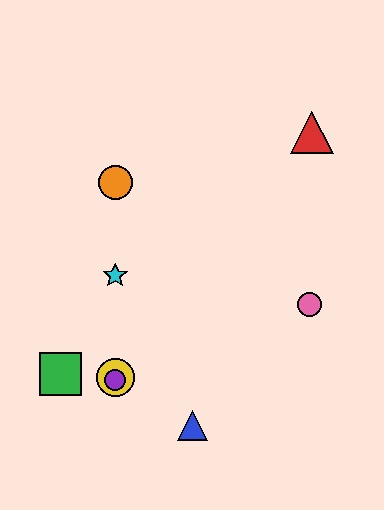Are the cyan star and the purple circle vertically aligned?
Yes, both are at x≈115.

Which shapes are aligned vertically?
The yellow circle, the purple circle, the orange circle, the cyan star are aligned vertically.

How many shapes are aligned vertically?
4 shapes (the yellow circle, the purple circle, the orange circle, the cyan star) are aligned vertically.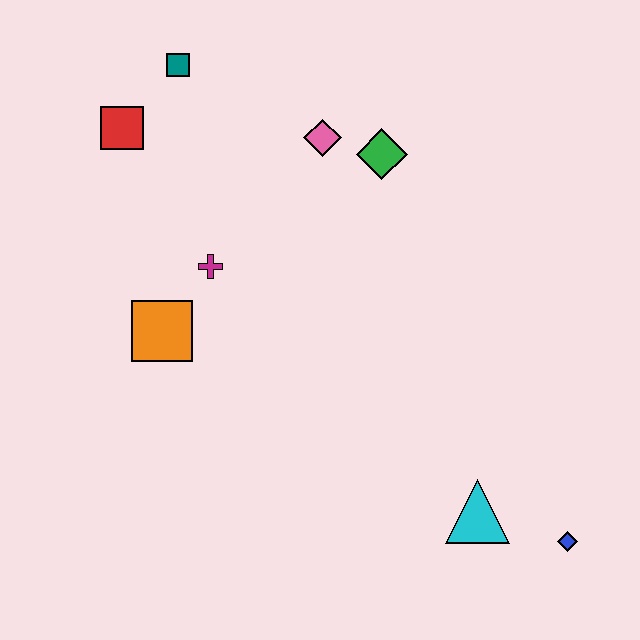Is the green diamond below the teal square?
Yes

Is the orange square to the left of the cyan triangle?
Yes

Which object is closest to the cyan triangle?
The blue diamond is closest to the cyan triangle.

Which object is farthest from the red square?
The blue diamond is farthest from the red square.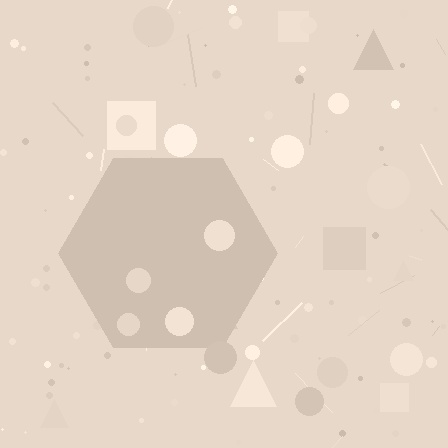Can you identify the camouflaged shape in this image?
The camouflaged shape is a hexagon.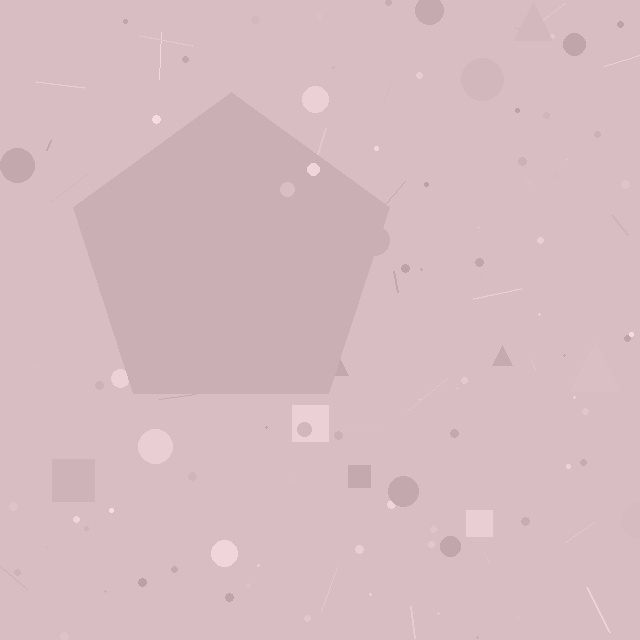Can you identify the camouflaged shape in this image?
The camouflaged shape is a pentagon.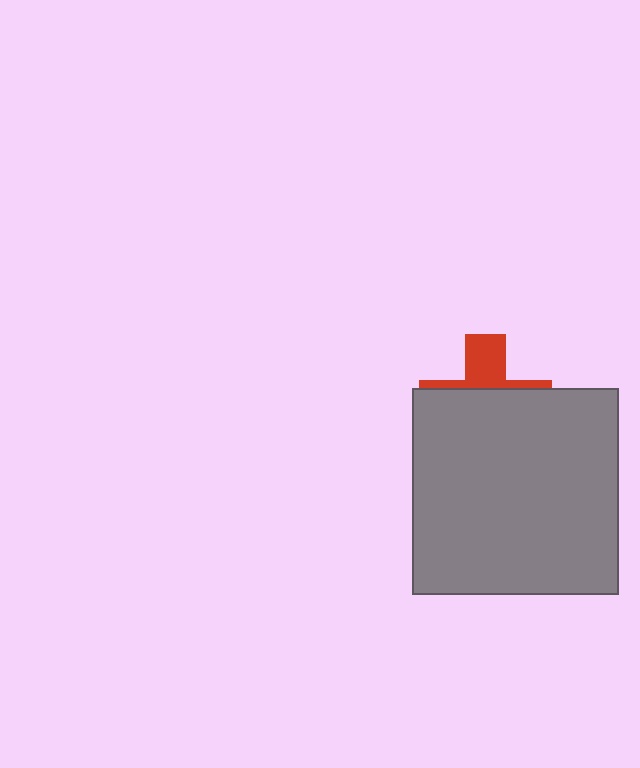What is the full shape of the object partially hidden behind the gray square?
The partially hidden object is a red cross.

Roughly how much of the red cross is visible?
A small part of it is visible (roughly 31%).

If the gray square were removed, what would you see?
You would see the complete red cross.